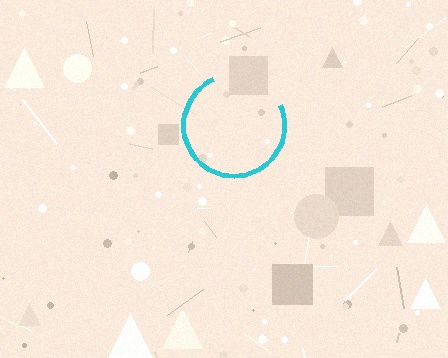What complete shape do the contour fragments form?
The contour fragments form a circle.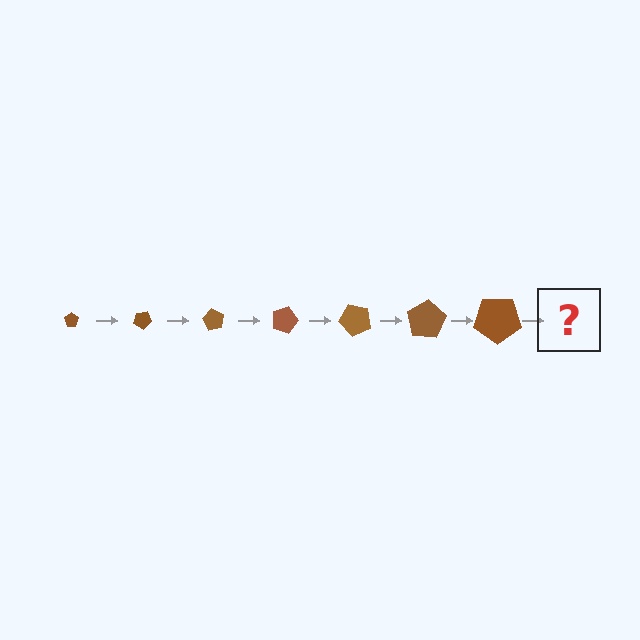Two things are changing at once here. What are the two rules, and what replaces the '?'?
The two rules are that the pentagon grows larger each step and it rotates 30 degrees each step. The '?' should be a pentagon, larger than the previous one and rotated 210 degrees from the start.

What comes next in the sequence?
The next element should be a pentagon, larger than the previous one and rotated 210 degrees from the start.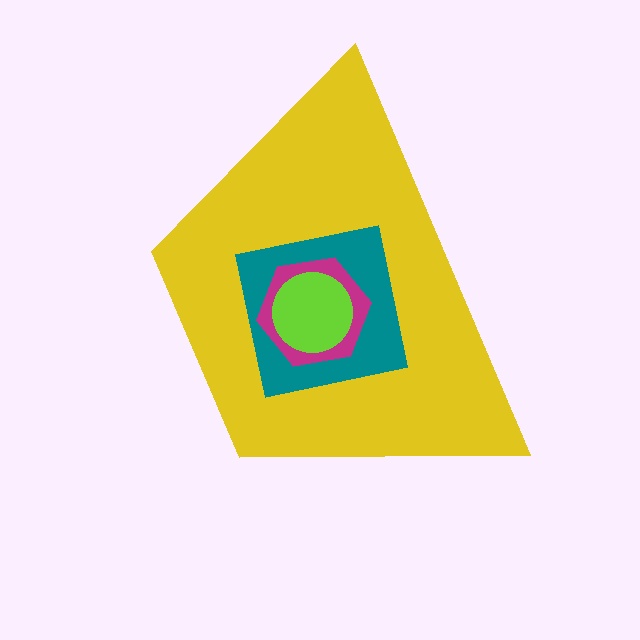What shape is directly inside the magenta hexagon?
The lime circle.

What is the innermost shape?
The lime circle.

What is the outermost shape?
The yellow trapezoid.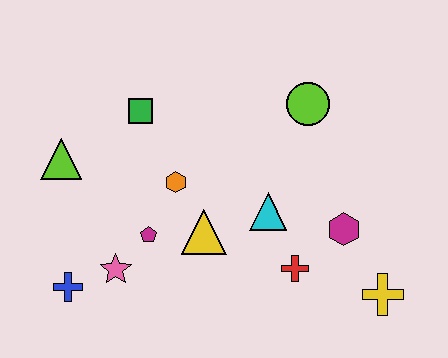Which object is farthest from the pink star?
The yellow cross is farthest from the pink star.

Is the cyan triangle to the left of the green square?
No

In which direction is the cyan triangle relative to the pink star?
The cyan triangle is to the right of the pink star.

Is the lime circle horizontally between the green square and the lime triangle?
No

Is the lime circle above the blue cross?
Yes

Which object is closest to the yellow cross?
The magenta hexagon is closest to the yellow cross.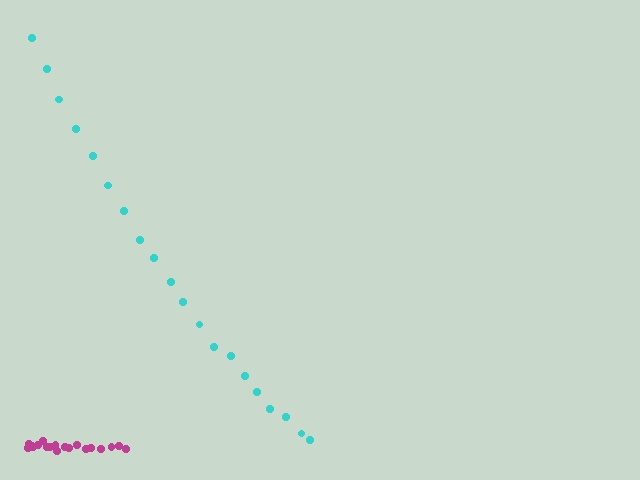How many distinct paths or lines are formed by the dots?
There are 2 distinct paths.